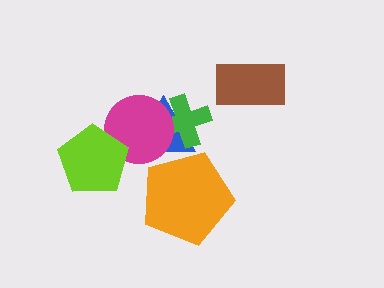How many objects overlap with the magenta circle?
3 objects overlap with the magenta circle.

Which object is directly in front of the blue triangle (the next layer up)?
The green cross is directly in front of the blue triangle.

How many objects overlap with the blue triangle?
3 objects overlap with the blue triangle.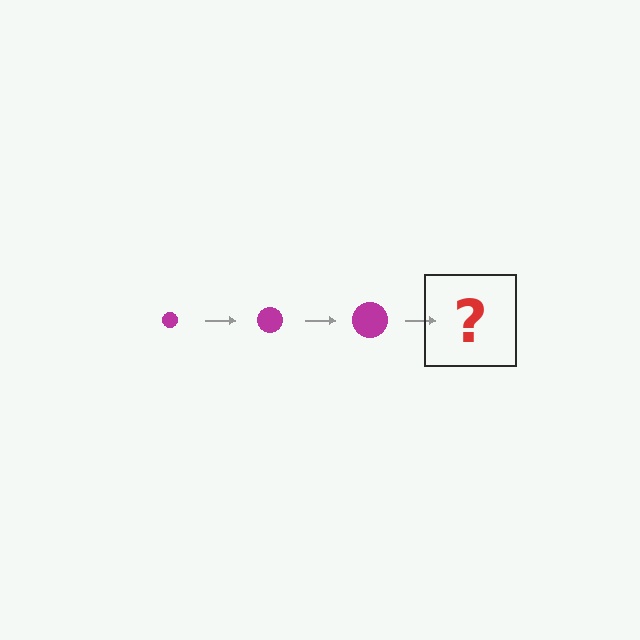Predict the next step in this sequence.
The next step is a magenta circle, larger than the previous one.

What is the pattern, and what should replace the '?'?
The pattern is that the circle gets progressively larger each step. The '?' should be a magenta circle, larger than the previous one.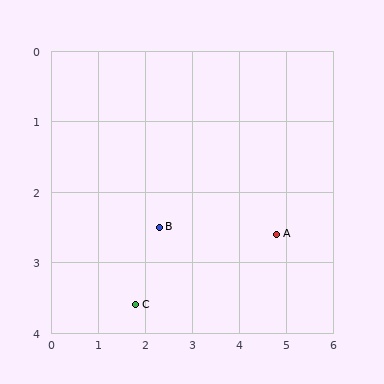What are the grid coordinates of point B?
Point B is at approximately (2.3, 2.5).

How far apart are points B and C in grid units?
Points B and C are about 1.2 grid units apart.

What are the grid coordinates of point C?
Point C is at approximately (1.8, 3.6).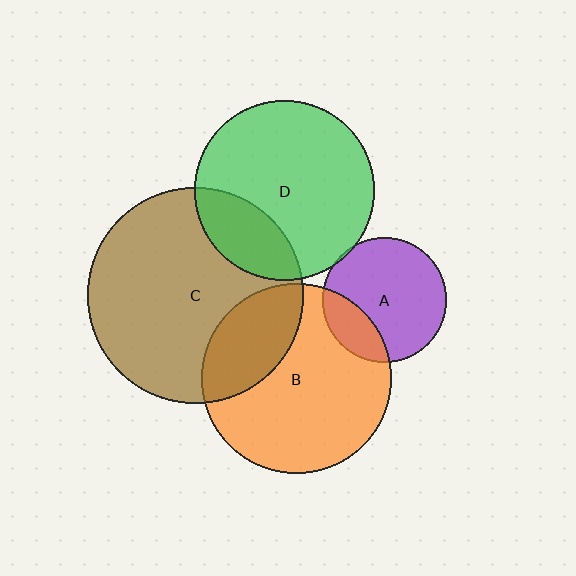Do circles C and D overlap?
Yes.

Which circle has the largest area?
Circle C (brown).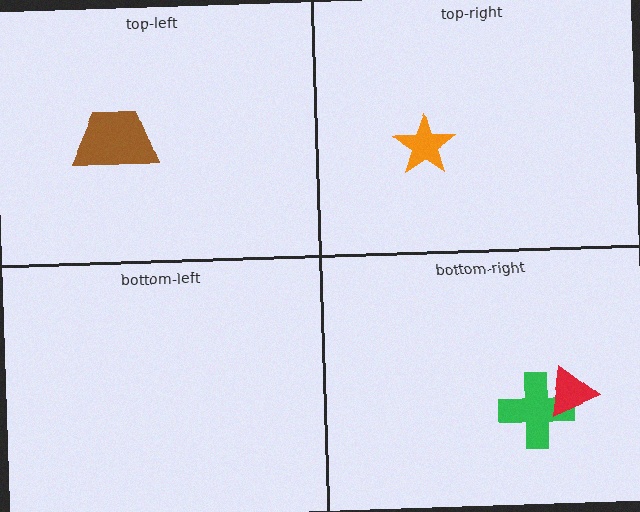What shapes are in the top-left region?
The brown trapezoid.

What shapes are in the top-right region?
The orange star.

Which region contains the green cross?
The bottom-right region.